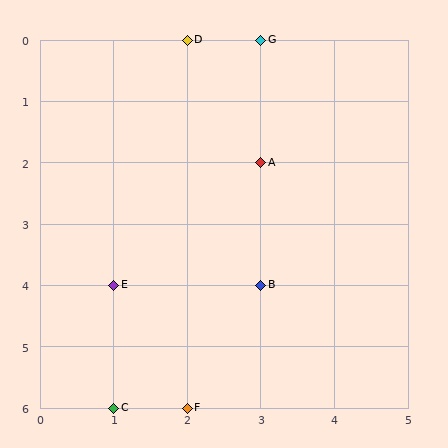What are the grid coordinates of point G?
Point G is at grid coordinates (3, 0).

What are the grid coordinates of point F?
Point F is at grid coordinates (2, 6).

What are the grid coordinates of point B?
Point B is at grid coordinates (3, 4).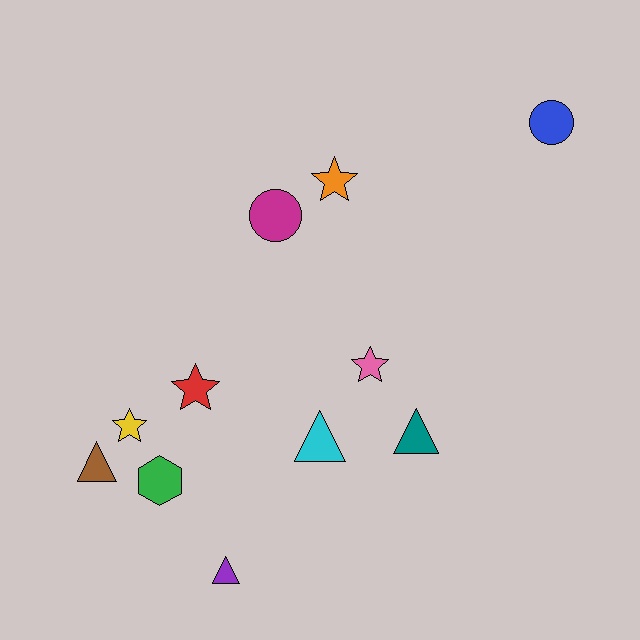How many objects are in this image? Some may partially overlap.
There are 11 objects.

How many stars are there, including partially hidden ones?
There are 4 stars.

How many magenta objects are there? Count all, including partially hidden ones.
There is 1 magenta object.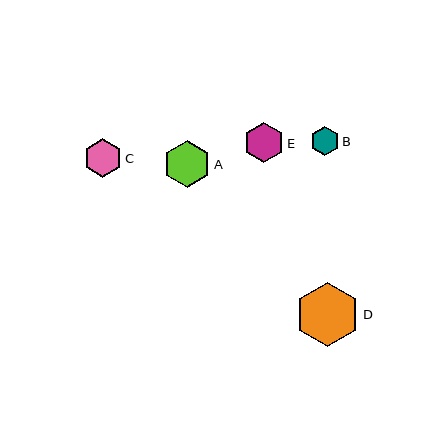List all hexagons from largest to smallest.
From largest to smallest: D, A, E, C, B.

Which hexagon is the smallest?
Hexagon B is the smallest with a size of approximately 29 pixels.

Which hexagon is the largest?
Hexagon D is the largest with a size of approximately 65 pixels.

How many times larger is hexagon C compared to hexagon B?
Hexagon C is approximately 1.3 times the size of hexagon B.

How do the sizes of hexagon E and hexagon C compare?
Hexagon E and hexagon C are approximately the same size.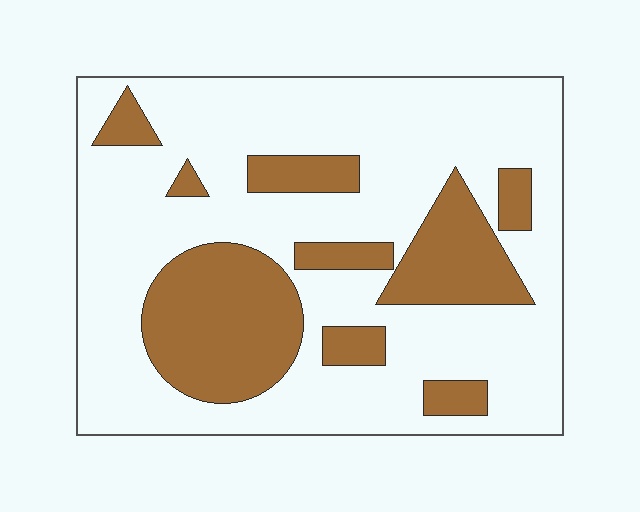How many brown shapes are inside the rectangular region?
9.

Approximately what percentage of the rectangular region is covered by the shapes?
Approximately 30%.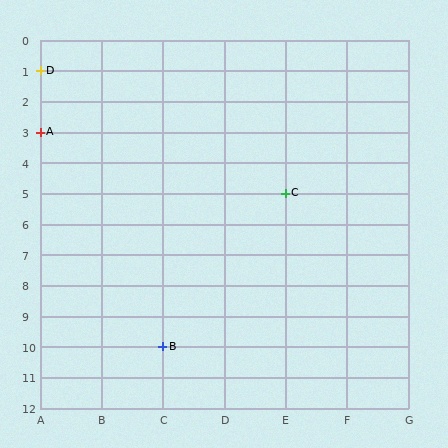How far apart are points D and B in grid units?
Points D and B are 2 columns and 9 rows apart (about 9.2 grid units diagonally).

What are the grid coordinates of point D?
Point D is at grid coordinates (A, 1).